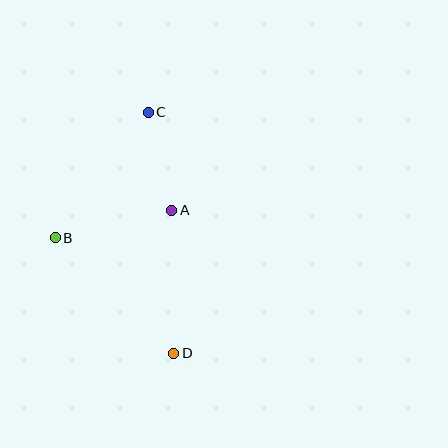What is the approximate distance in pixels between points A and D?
The distance between A and D is approximately 143 pixels.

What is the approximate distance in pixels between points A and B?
The distance between A and B is approximately 120 pixels.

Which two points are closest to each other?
Points A and C are closest to each other.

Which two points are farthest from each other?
Points C and D are farthest from each other.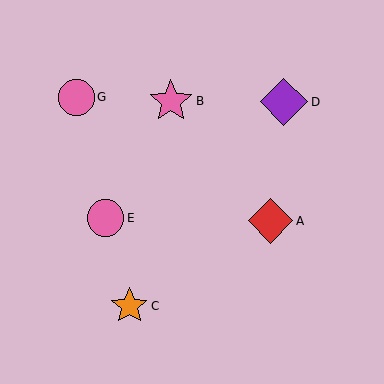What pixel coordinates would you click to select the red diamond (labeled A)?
Click at (270, 221) to select the red diamond A.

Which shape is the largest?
The purple diamond (labeled D) is the largest.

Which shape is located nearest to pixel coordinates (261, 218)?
The red diamond (labeled A) at (270, 221) is nearest to that location.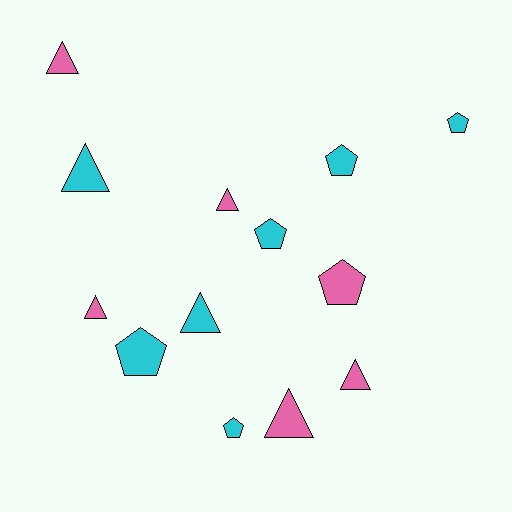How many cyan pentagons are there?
There are 5 cyan pentagons.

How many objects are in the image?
There are 13 objects.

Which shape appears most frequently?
Triangle, with 7 objects.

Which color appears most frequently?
Cyan, with 7 objects.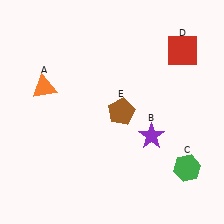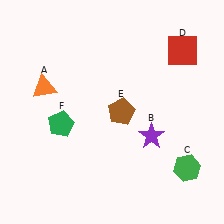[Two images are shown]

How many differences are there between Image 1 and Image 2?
There is 1 difference between the two images.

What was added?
A green pentagon (F) was added in Image 2.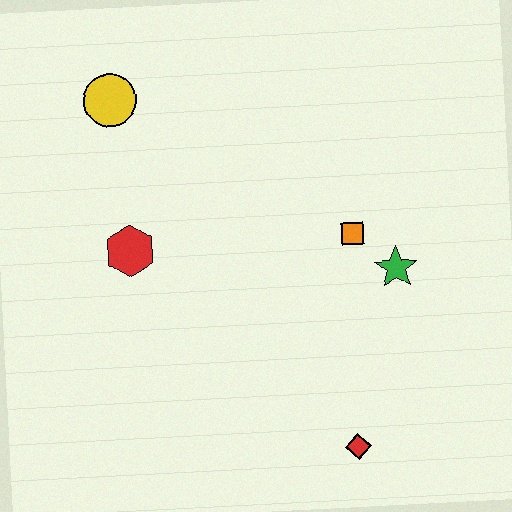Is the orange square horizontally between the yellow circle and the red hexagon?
No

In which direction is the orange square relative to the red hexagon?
The orange square is to the right of the red hexagon.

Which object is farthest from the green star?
The yellow circle is farthest from the green star.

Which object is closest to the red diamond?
The green star is closest to the red diamond.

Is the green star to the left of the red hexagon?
No